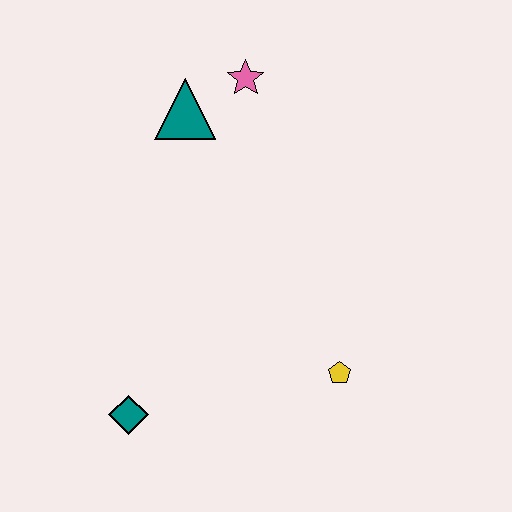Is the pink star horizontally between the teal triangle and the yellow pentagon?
Yes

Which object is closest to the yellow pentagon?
The teal diamond is closest to the yellow pentagon.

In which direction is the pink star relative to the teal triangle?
The pink star is to the right of the teal triangle.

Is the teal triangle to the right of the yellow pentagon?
No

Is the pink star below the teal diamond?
No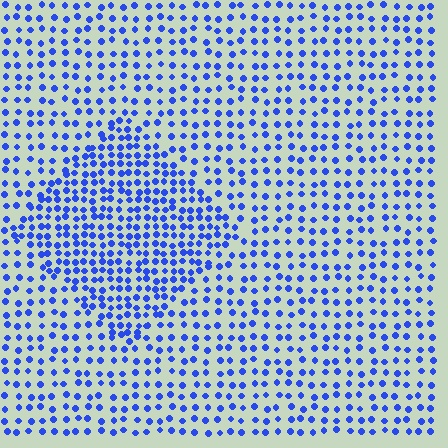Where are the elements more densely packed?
The elements are more densely packed inside the diamond boundary.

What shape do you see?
I see a diamond.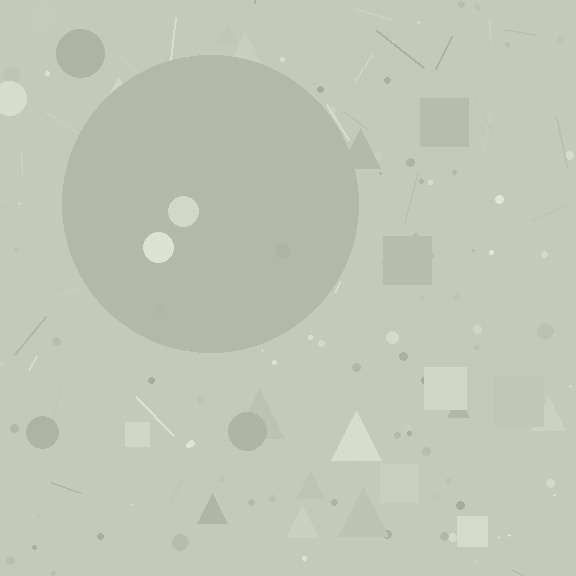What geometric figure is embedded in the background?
A circle is embedded in the background.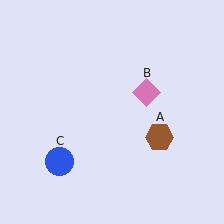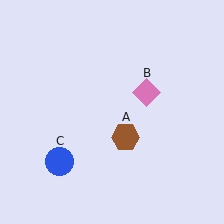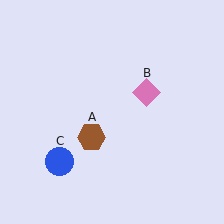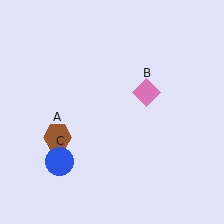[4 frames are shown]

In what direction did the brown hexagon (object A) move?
The brown hexagon (object A) moved left.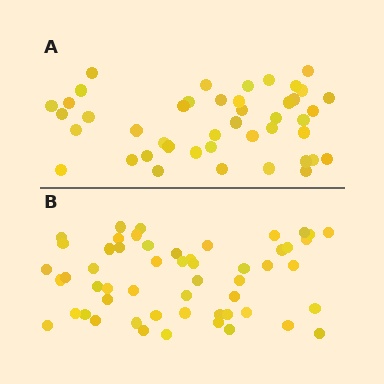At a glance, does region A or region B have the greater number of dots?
Region B (the bottom region) has more dots.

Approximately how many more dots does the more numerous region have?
Region B has roughly 10 or so more dots than region A.